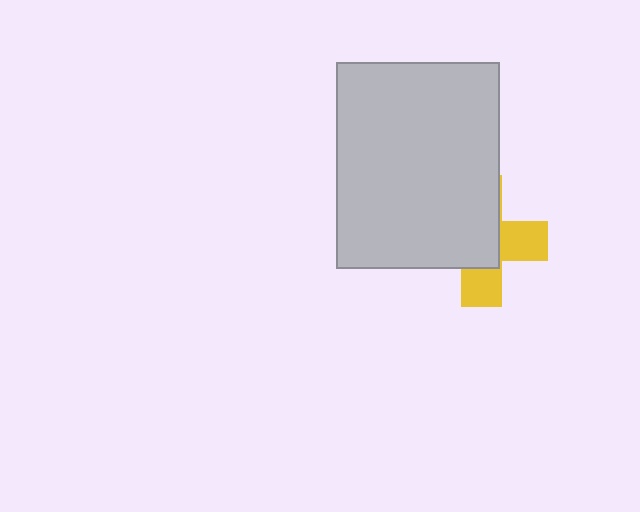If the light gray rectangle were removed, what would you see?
You would see the complete yellow cross.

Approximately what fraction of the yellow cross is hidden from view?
Roughly 60% of the yellow cross is hidden behind the light gray rectangle.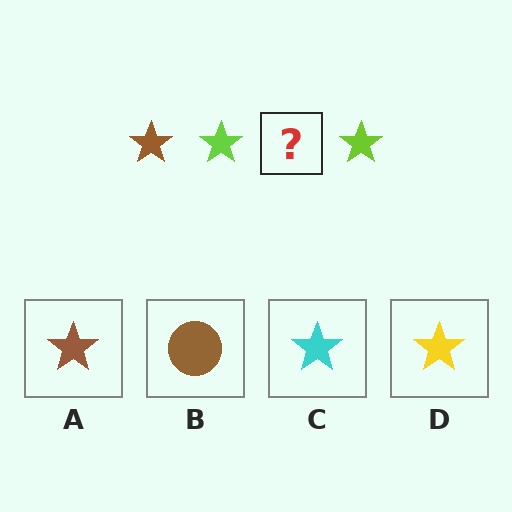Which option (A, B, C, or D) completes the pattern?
A.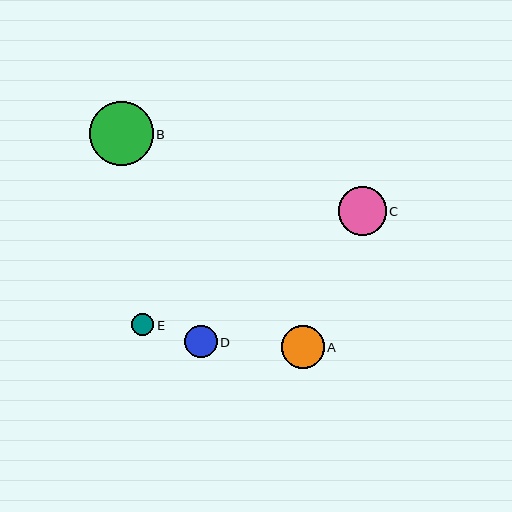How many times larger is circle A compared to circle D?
Circle A is approximately 1.3 times the size of circle D.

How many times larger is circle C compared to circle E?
Circle C is approximately 2.2 times the size of circle E.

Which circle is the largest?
Circle B is the largest with a size of approximately 64 pixels.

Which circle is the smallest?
Circle E is the smallest with a size of approximately 22 pixels.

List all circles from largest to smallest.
From largest to smallest: B, C, A, D, E.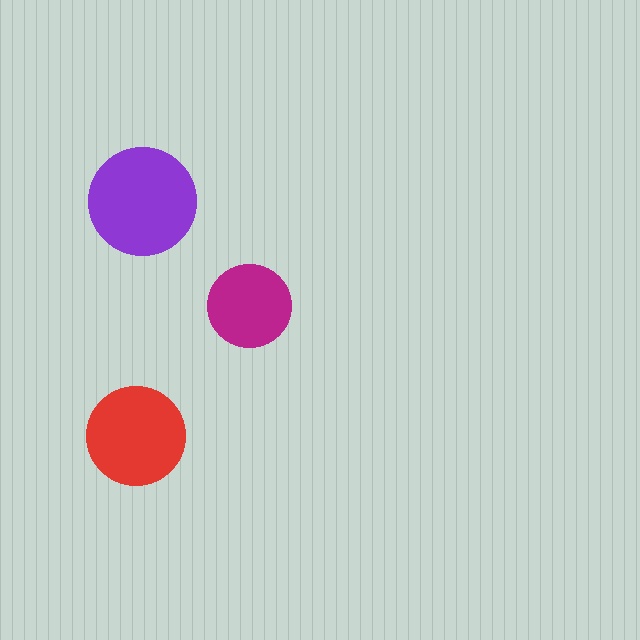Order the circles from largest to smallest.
the purple one, the red one, the magenta one.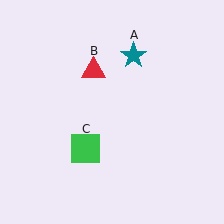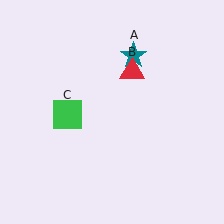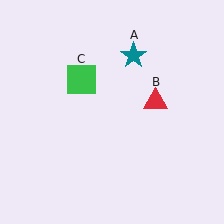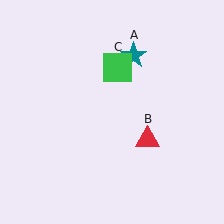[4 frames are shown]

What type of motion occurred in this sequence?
The red triangle (object B), green square (object C) rotated clockwise around the center of the scene.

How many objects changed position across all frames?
2 objects changed position: red triangle (object B), green square (object C).